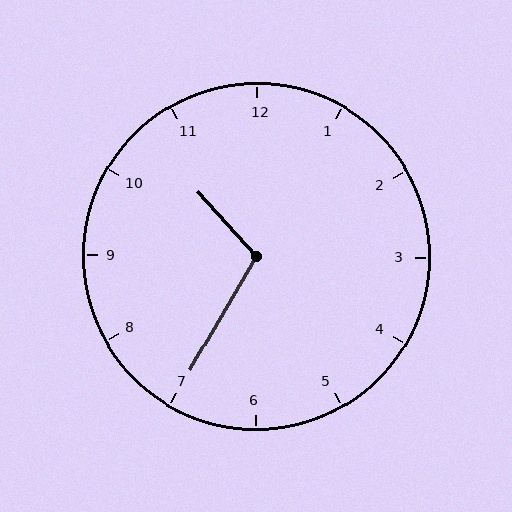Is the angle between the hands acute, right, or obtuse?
It is obtuse.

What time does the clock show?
10:35.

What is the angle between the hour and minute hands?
Approximately 108 degrees.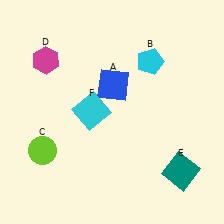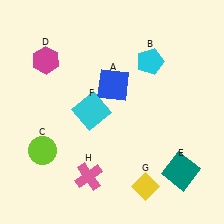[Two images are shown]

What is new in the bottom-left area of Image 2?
A pink cross (H) was added in the bottom-left area of Image 2.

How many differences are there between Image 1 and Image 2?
There are 2 differences between the two images.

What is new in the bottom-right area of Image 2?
A yellow diamond (G) was added in the bottom-right area of Image 2.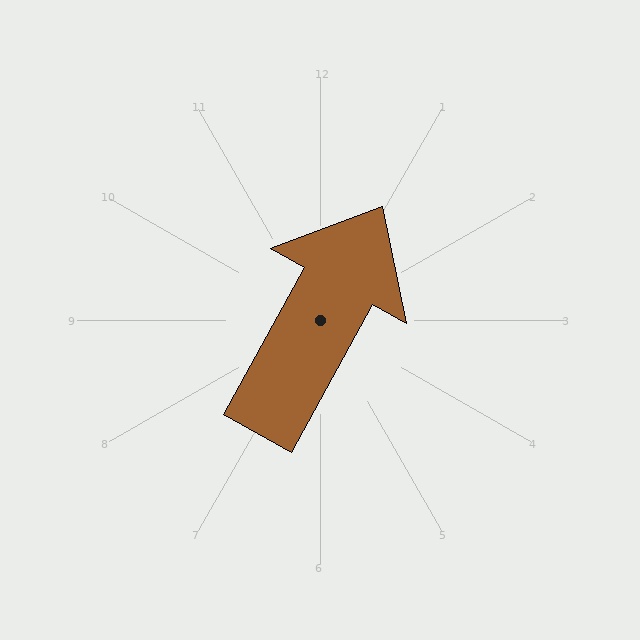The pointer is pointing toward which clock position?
Roughly 1 o'clock.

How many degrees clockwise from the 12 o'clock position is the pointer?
Approximately 29 degrees.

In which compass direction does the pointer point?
Northeast.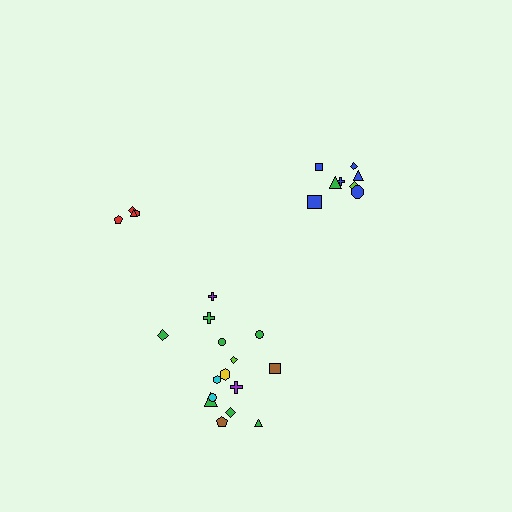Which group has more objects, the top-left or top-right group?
The top-right group.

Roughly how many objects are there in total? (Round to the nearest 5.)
Roughly 25 objects in total.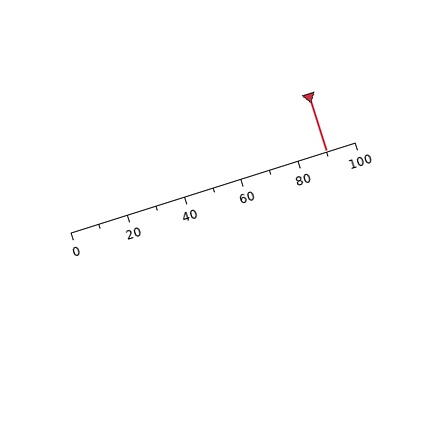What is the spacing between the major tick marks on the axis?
The major ticks are spaced 20 apart.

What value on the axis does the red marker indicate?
The marker indicates approximately 90.